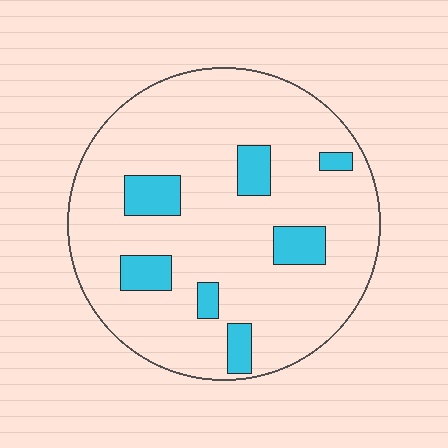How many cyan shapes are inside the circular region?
7.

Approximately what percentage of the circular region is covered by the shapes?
Approximately 15%.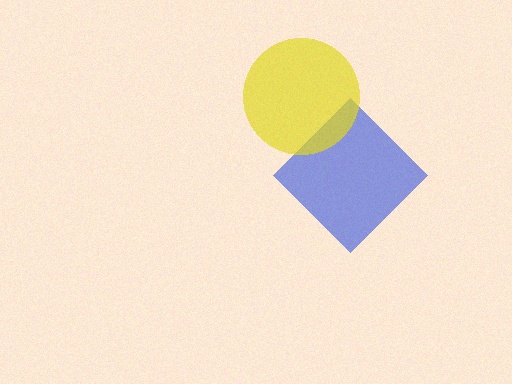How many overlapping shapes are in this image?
There are 2 overlapping shapes in the image.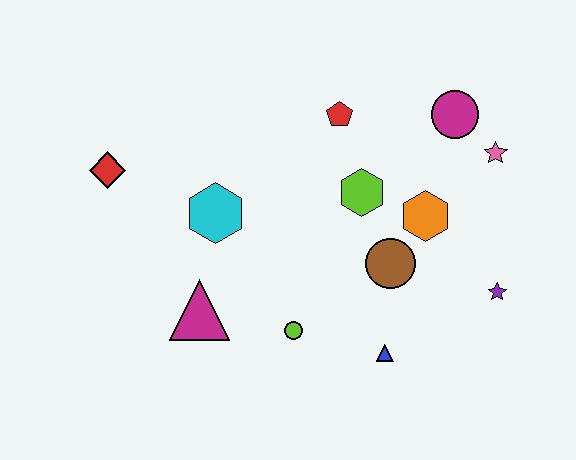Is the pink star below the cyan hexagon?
No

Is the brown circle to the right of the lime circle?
Yes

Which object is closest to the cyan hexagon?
The magenta triangle is closest to the cyan hexagon.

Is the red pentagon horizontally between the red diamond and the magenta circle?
Yes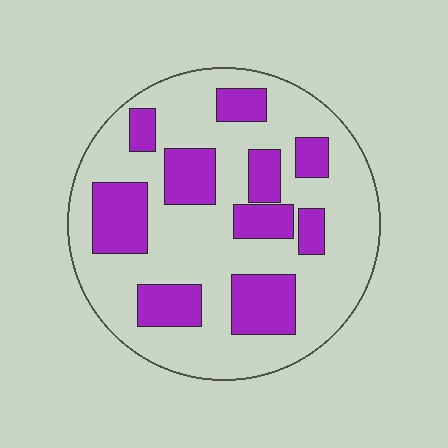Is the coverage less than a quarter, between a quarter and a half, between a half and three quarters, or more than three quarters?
Between a quarter and a half.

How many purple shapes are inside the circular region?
10.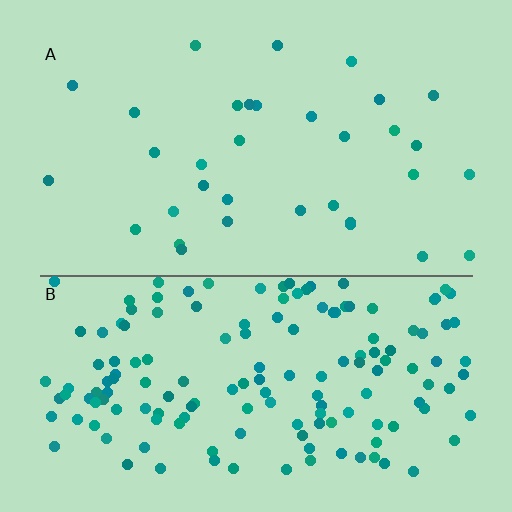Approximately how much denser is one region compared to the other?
Approximately 4.6× — region B over region A.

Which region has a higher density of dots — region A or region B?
B (the bottom).